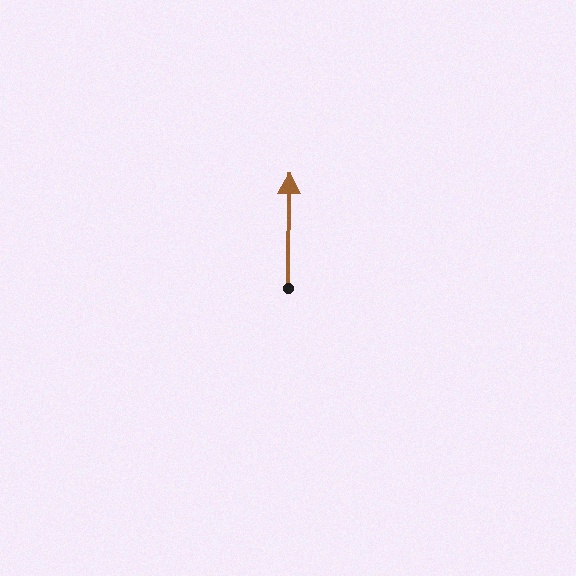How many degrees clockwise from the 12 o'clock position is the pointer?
Approximately 1 degrees.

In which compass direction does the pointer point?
North.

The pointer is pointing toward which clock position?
Roughly 12 o'clock.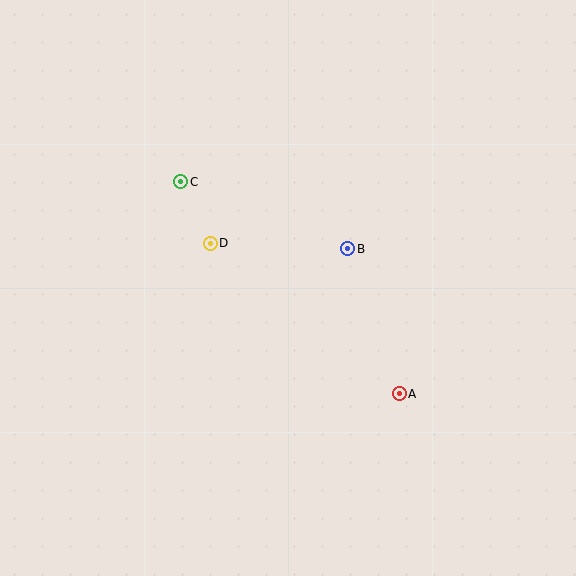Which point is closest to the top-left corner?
Point C is closest to the top-left corner.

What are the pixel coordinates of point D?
Point D is at (210, 243).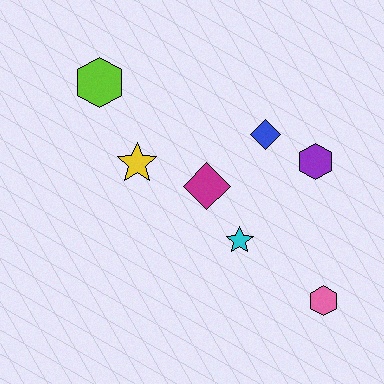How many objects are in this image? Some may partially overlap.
There are 7 objects.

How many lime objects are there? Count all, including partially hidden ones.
There is 1 lime object.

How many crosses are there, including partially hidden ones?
There are no crosses.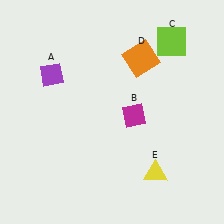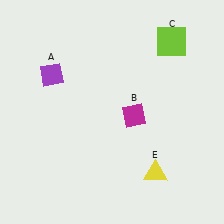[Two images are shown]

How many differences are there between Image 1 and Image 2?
There is 1 difference between the two images.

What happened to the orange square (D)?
The orange square (D) was removed in Image 2. It was in the top-right area of Image 1.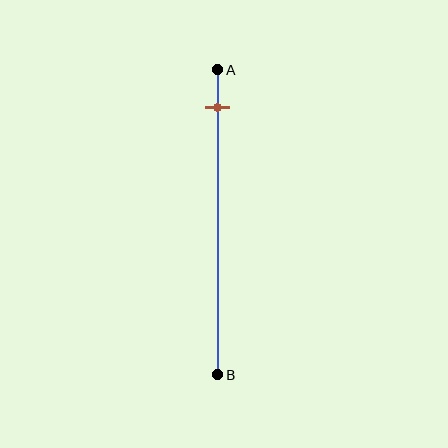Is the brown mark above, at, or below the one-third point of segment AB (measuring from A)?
The brown mark is above the one-third point of segment AB.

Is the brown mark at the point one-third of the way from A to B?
No, the mark is at about 10% from A, not at the 33% one-third point.